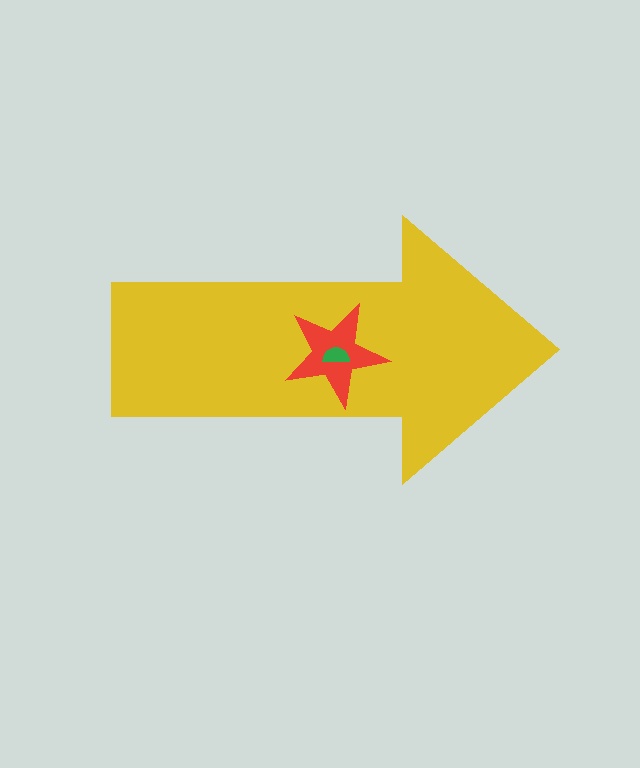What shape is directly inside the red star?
The green semicircle.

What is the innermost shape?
The green semicircle.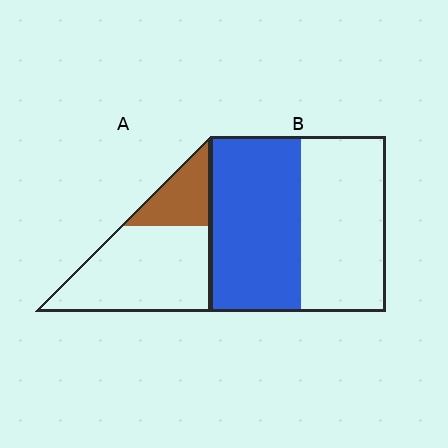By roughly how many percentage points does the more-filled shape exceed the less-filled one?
By roughly 25 percentage points (B over A).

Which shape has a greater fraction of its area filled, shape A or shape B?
Shape B.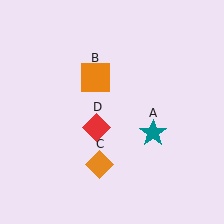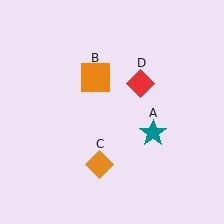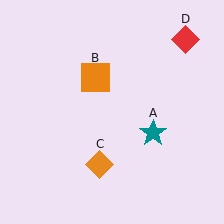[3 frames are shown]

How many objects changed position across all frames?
1 object changed position: red diamond (object D).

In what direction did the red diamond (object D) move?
The red diamond (object D) moved up and to the right.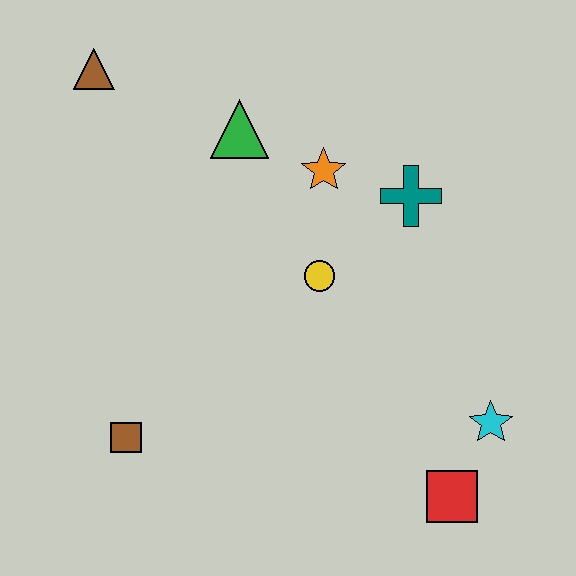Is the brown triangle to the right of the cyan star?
No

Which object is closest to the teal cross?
The orange star is closest to the teal cross.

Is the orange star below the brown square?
No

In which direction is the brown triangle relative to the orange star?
The brown triangle is to the left of the orange star.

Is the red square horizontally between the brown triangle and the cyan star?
Yes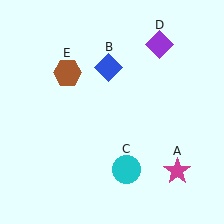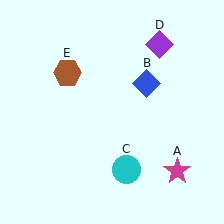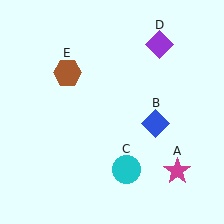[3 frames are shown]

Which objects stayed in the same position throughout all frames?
Magenta star (object A) and cyan circle (object C) and purple diamond (object D) and brown hexagon (object E) remained stationary.